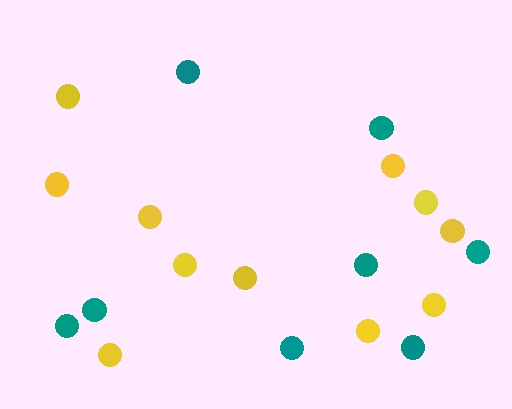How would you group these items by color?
There are 2 groups: one group of teal circles (8) and one group of yellow circles (11).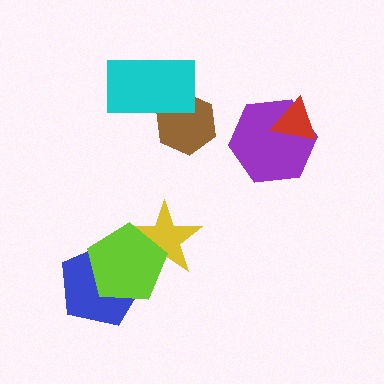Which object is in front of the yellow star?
The lime pentagon is in front of the yellow star.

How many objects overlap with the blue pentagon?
1 object overlaps with the blue pentagon.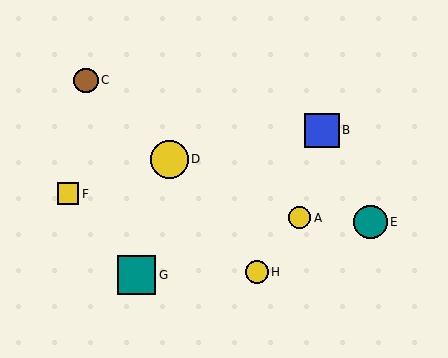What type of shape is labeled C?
Shape C is a brown circle.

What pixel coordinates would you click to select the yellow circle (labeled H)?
Click at (257, 272) to select the yellow circle H.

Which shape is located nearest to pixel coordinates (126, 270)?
The teal square (labeled G) at (136, 275) is nearest to that location.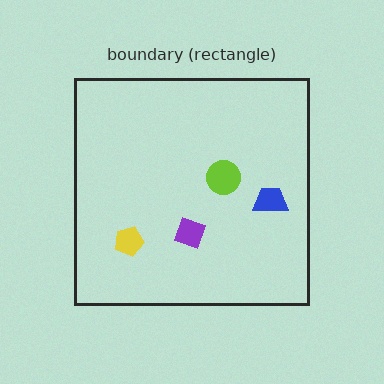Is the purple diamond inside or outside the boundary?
Inside.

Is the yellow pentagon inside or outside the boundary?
Inside.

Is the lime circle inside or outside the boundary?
Inside.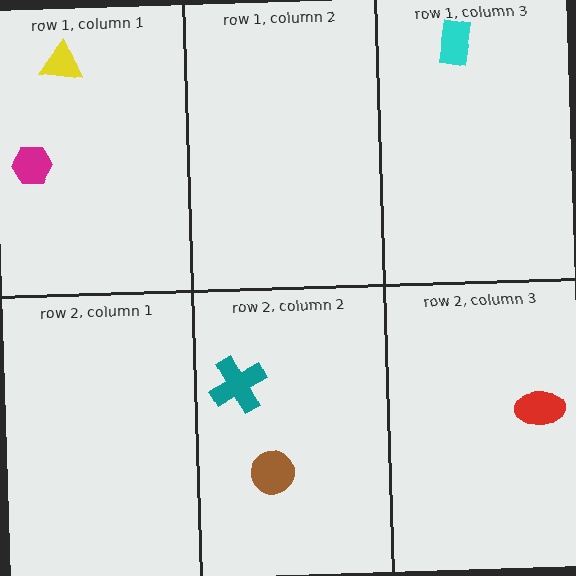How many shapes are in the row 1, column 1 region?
2.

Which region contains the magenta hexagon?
The row 1, column 1 region.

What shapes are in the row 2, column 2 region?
The teal cross, the brown circle.